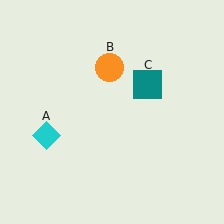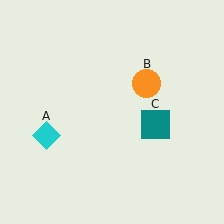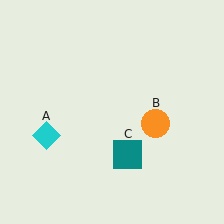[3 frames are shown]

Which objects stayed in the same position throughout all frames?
Cyan diamond (object A) remained stationary.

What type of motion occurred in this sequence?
The orange circle (object B), teal square (object C) rotated clockwise around the center of the scene.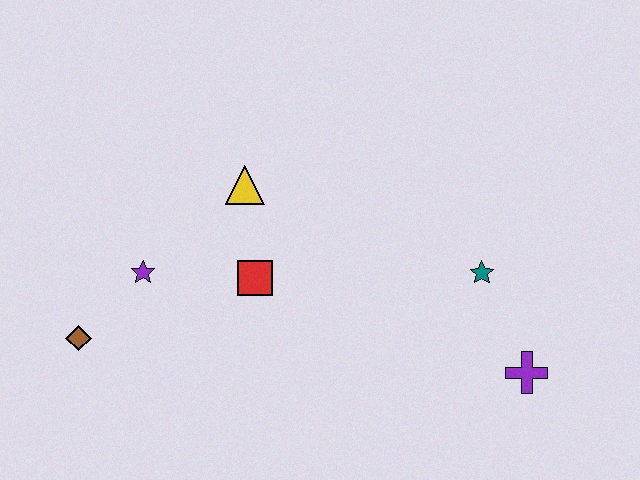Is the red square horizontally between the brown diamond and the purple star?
No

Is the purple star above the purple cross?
Yes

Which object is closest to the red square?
The yellow triangle is closest to the red square.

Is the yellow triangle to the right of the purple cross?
No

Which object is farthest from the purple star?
The purple cross is farthest from the purple star.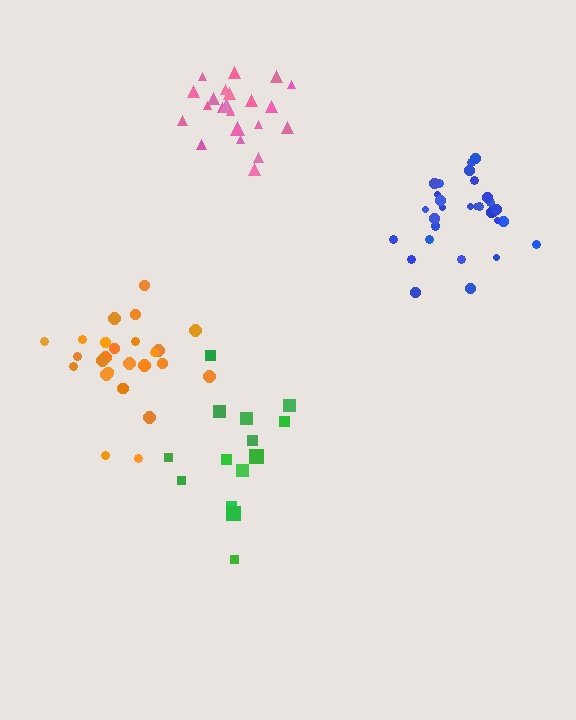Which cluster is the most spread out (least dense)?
Green.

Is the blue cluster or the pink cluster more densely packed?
Blue.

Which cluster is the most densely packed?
Blue.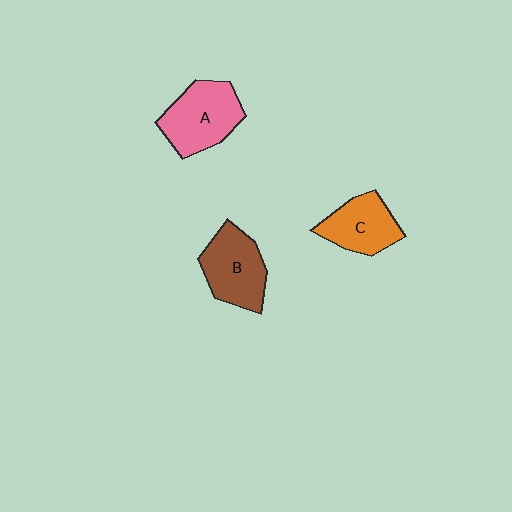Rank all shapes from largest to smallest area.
From largest to smallest: A (pink), B (brown), C (orange).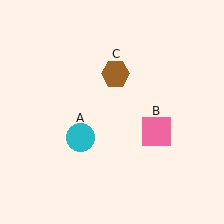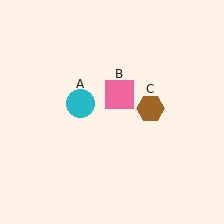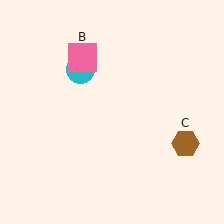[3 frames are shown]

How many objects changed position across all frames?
3 objects changed position: cyan circle (object A), pink square (object B), brown hexagon (object C).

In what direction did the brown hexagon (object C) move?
The brown hexagon (object C) moved down and to the right.